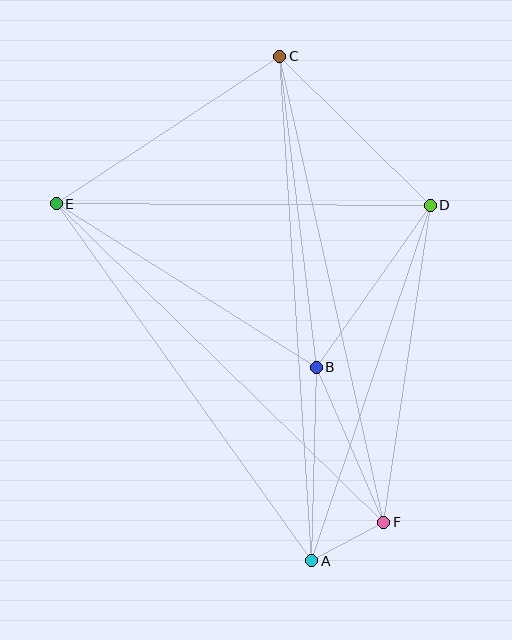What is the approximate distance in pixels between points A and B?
The distance between A and B is approximately 194 pixels.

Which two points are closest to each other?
Points A and F are closest to each other.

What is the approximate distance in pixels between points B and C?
The distance between B and C is approximately 313 pixels.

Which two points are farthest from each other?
Points A and C are farthest from each other.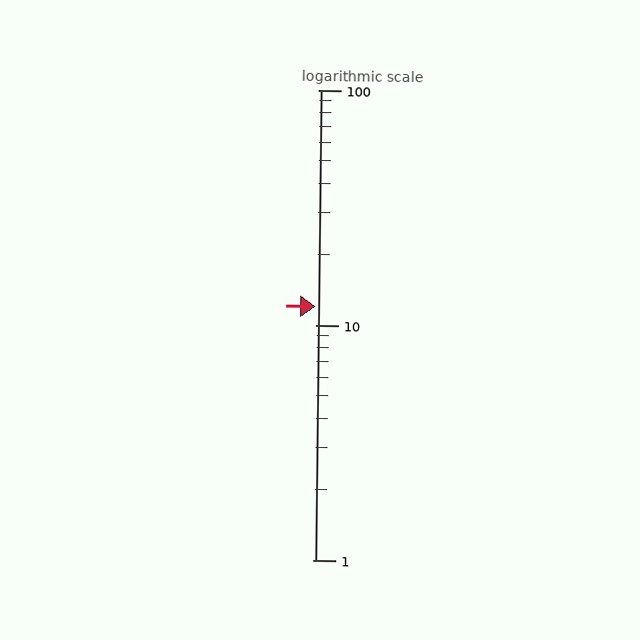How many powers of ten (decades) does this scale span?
The scale spans 2 decades, from 1 to 100.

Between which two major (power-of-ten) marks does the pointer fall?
The pointer is between 10 and 100.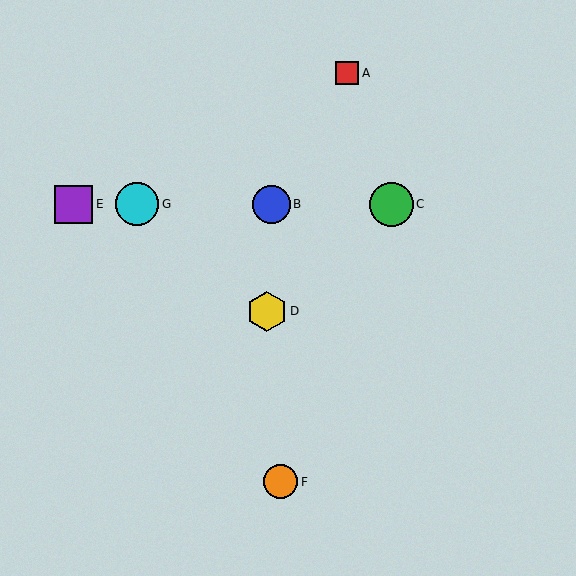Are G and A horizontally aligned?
No, G is at y≈204 and A is at y≈73.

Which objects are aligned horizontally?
Objects B, C, E, G are aligned horizontally.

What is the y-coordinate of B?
Object B is at y≈204.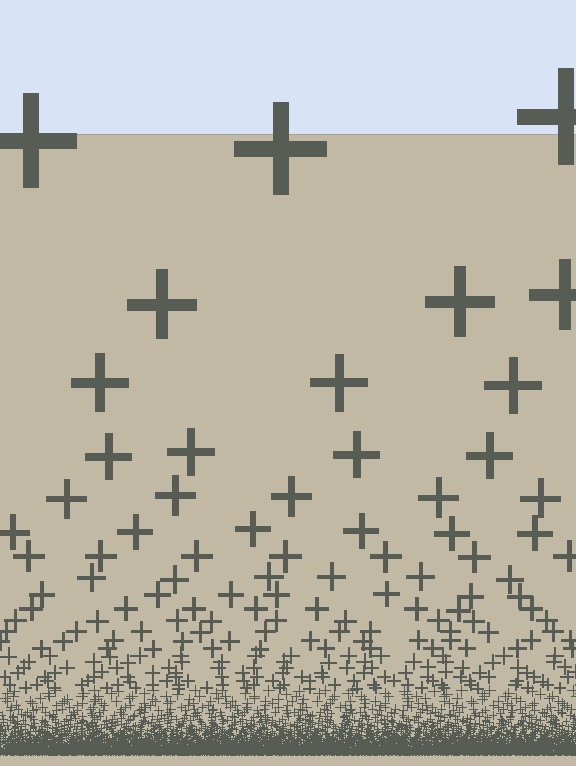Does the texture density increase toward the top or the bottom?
Density increases toward the bottom.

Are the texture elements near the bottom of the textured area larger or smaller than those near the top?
Smaller. The gradient is inverted — elements near the bottom are smaller and denser.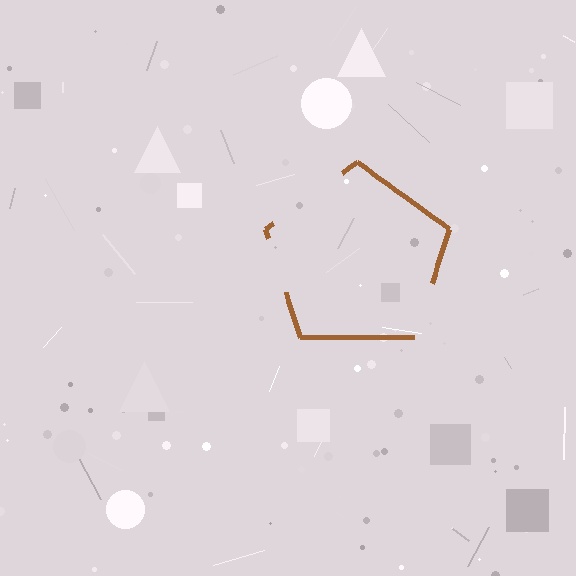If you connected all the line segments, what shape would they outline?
They would outline a pentagon.